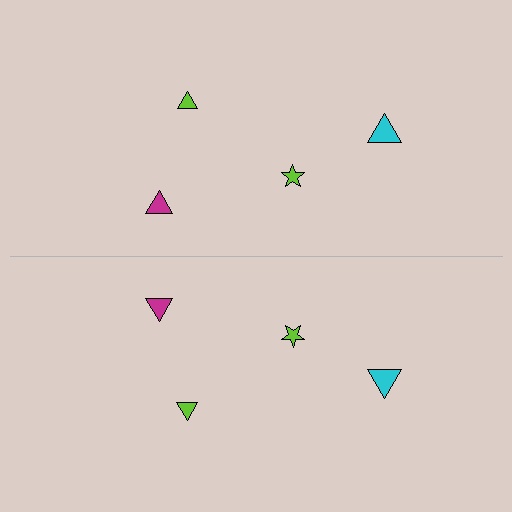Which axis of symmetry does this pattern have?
The pattern has a horizontal axis of symmetry running through the center of the image.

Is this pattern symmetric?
Yes, this pattern has bilateral (reflection) symmetry.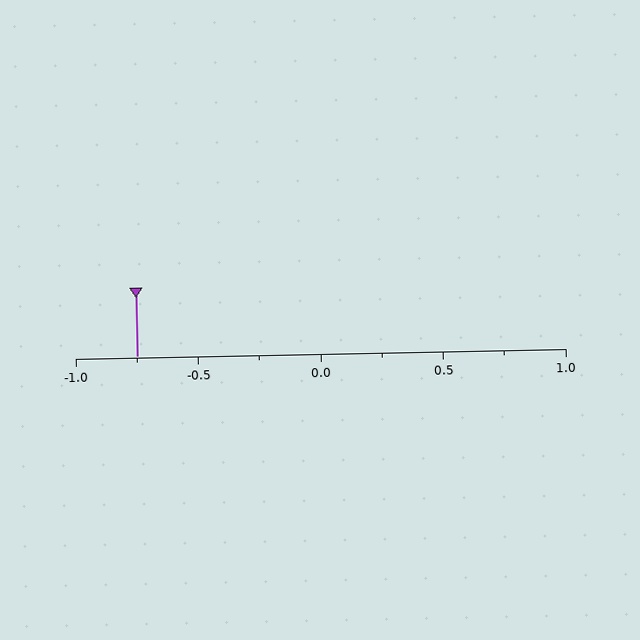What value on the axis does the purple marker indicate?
The marker indicates approximately -0.75.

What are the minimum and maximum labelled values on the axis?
The axis runs from -1.0 to 1.0.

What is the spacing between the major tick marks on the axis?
The major ticks are spaced 0.5 apart.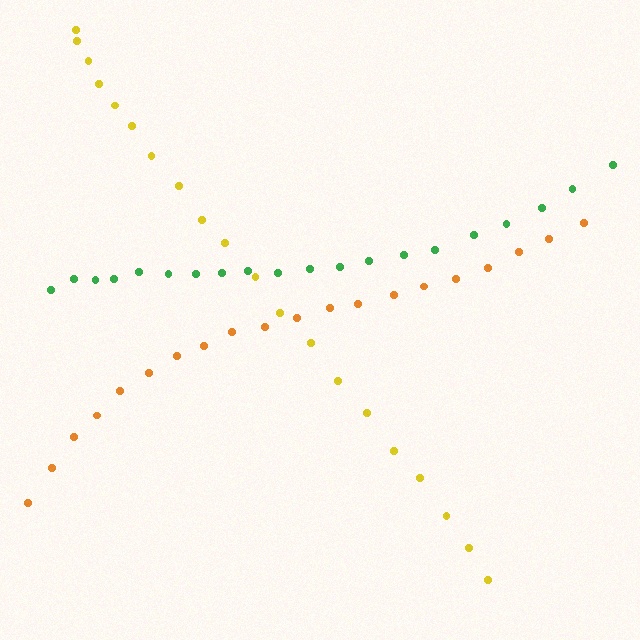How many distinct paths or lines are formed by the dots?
There are 3 distinct paths.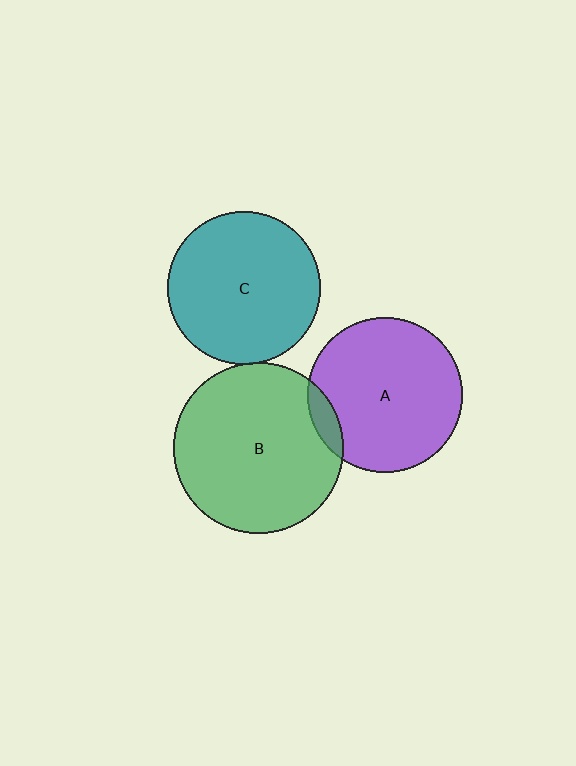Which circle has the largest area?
Circle B (green).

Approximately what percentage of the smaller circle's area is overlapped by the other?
Approximately 10%.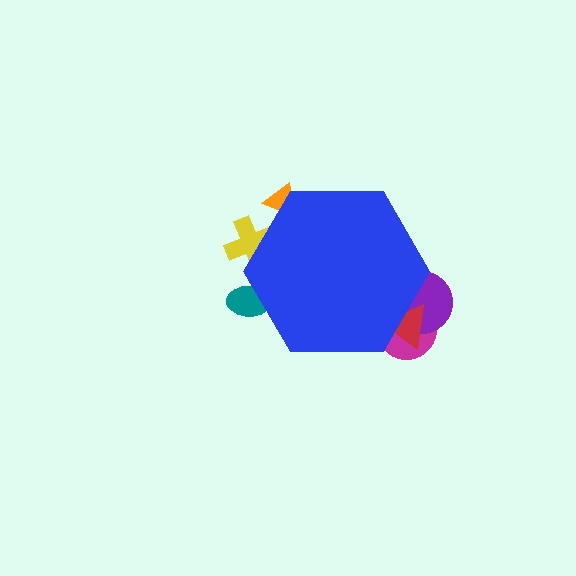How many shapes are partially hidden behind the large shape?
6 shapes are partially hidden.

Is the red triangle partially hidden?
Yes, the red triangle is partially hidden behind the blue hexagon.